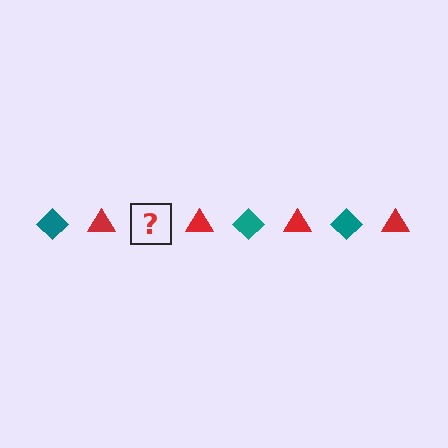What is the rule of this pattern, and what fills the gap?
The rule is that the pattern alternates between teal diamond and red triangle. The gap should be filled with a teal diamond.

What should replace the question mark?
The question mark should be replaced with a teal diamond.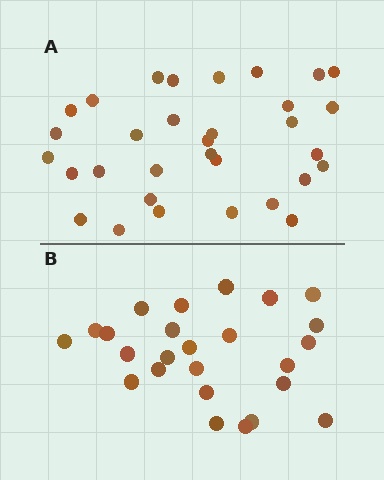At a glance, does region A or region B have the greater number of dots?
Region A (the top region) has more dots.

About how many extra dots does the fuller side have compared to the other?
Region A has roughly 8 or so more dots than region B.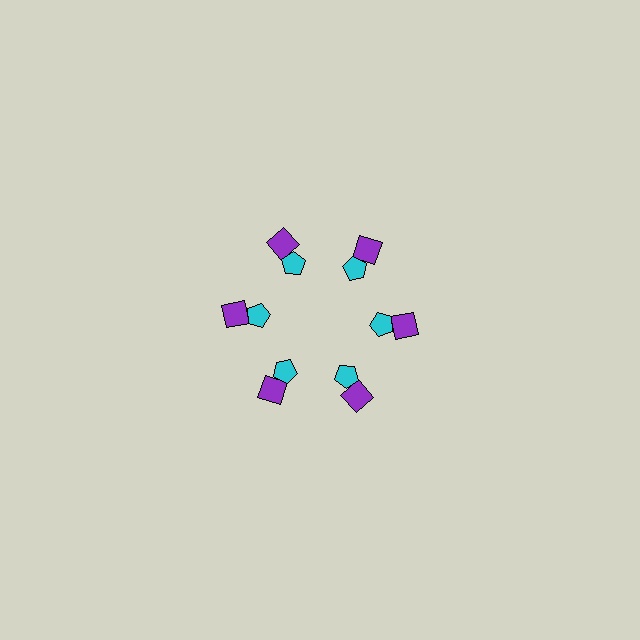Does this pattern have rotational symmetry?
Yes, this pattern has 6-fold rotational symmetry. It looks the same after rotating 60 degrees around the center.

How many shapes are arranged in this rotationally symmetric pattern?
There are 12 shapes, arranged in 6 groups of 2.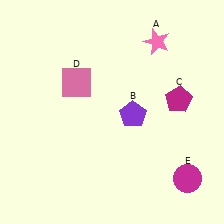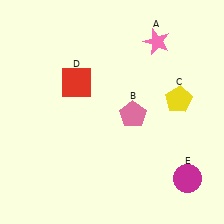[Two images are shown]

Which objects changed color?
B changed from purple to pink. C changed from magenta to yellow. D changed from pink to red.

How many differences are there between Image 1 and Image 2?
There are 3 differences between the two images.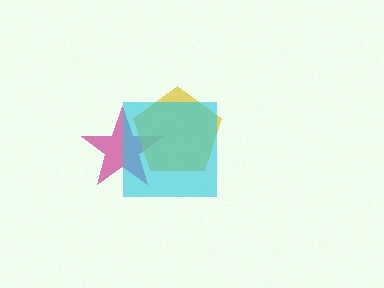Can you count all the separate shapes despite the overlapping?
Yes, there are 3 separate shapes.